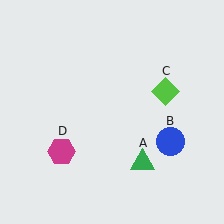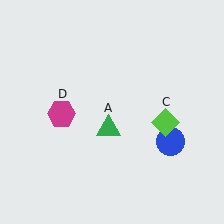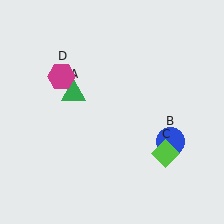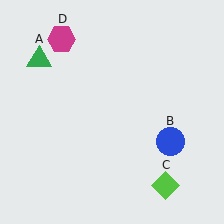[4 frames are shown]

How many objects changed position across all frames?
3 objects changed position: green triangle (object A), lime diamond (object C), magenta hexagon (object D).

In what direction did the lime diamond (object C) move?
The lime diamond (object C) moved down.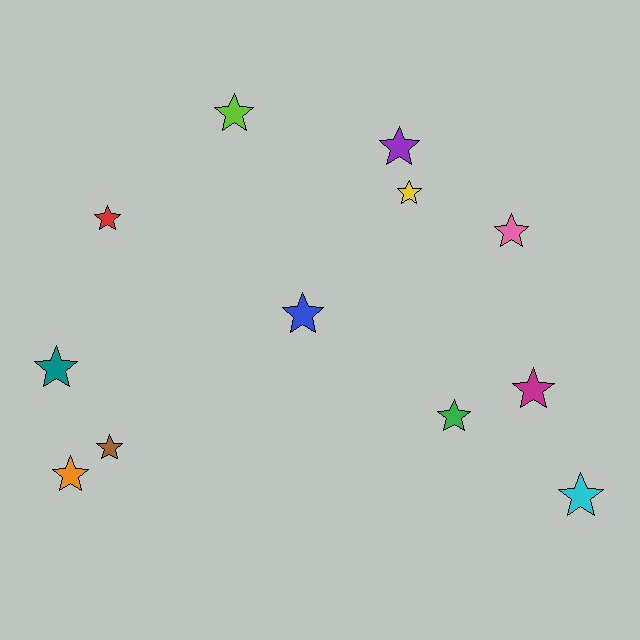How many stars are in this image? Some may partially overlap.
There are 12 stars.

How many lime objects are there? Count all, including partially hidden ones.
There is 1 lime object.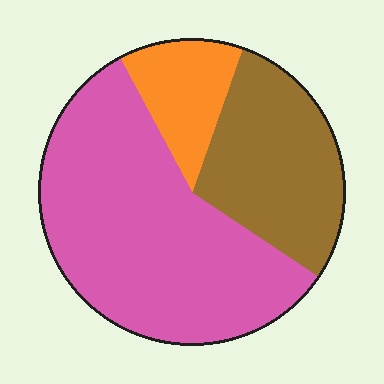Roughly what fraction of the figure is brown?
Brown takes up about one quarter (1/4) of the figure.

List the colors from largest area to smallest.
From largest to smallest: pink, brown, orange.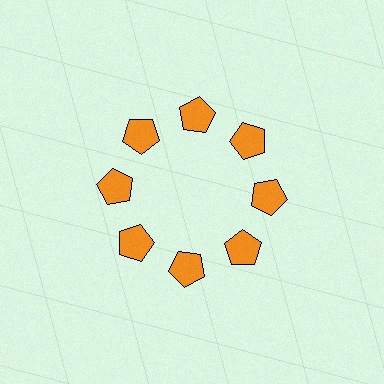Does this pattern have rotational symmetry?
Yes, this pattern has 8-fold rotational symmetry. It looks the same after rotating 45 degrees around the center.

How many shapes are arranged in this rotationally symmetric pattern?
There are 8 shapes, arranged in 8 groups of 1.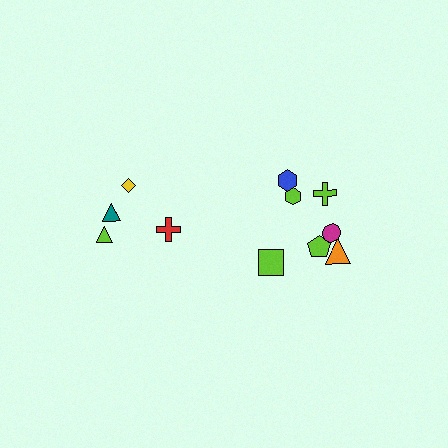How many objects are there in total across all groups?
There are 11 objects.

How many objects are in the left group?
There are 4 objects.